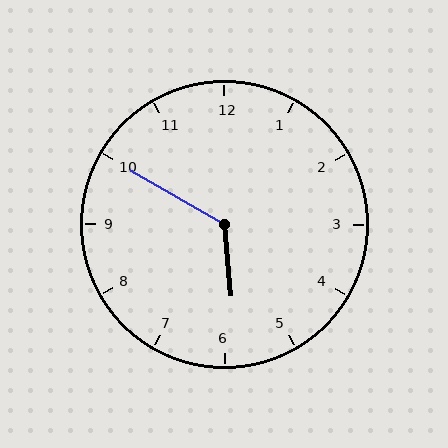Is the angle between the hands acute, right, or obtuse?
It is obtuse.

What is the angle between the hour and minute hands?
Approximately 125 degrees.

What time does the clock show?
5:50.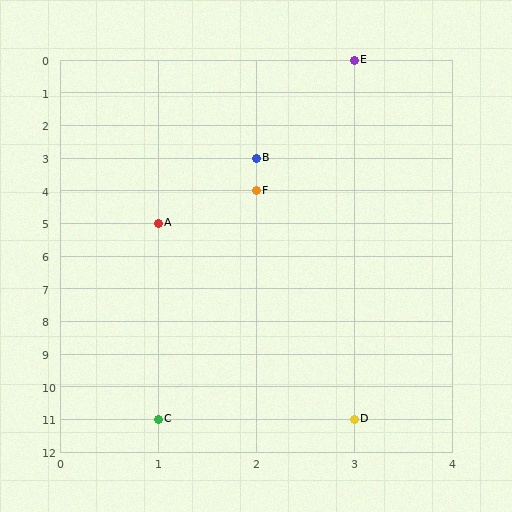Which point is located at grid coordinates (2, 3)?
Point B is at (2, 3).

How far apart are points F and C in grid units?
Points F and C are 1 column and 7 rows apart (about 7.1 grid units diagonally).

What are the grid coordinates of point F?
Point F is at grid coordinates (2, 4).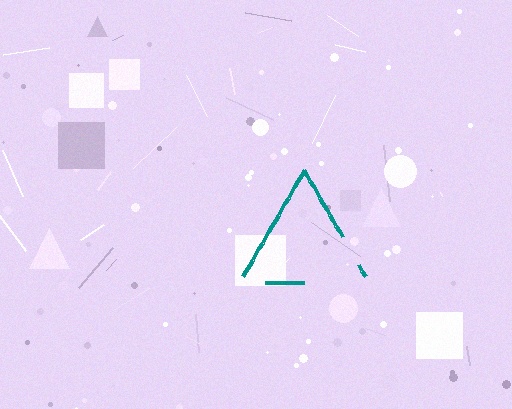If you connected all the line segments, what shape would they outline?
They would outline a triangle.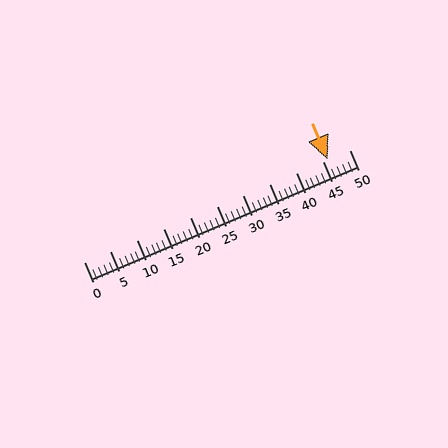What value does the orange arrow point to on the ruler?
The orange arrow points to approximately 46.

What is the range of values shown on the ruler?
The ruler shows values from 0 to 50.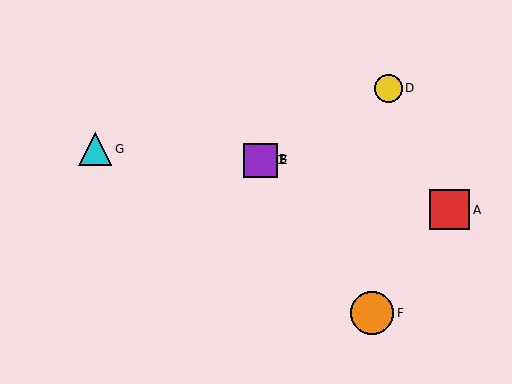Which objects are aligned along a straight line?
Objects B, C, E are aligned along a straight line.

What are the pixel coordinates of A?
Object A is at (449, 210).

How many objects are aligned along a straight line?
3 objects (B, C, E) are aligned along a straight line.